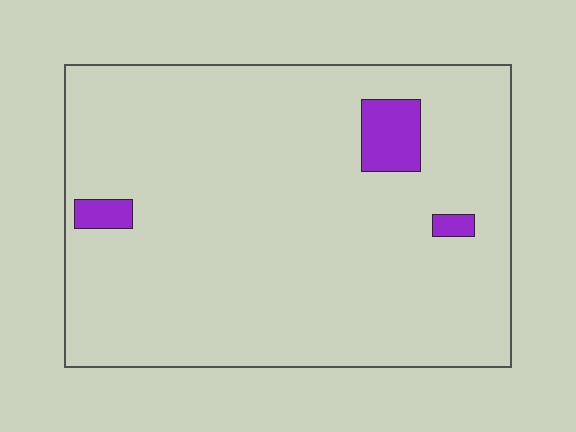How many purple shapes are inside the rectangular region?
3.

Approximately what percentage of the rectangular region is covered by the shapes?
Approximately 5%.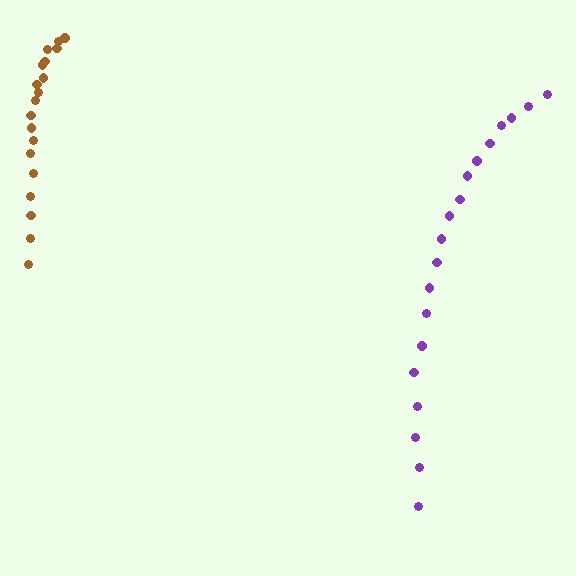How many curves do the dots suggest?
There are 2 distinct paths.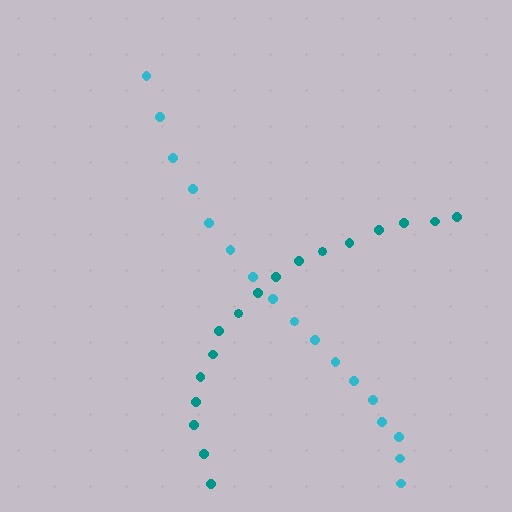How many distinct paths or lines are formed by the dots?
There are 2 distinct paths.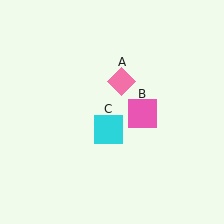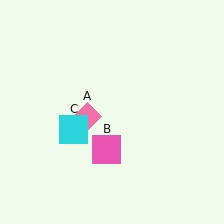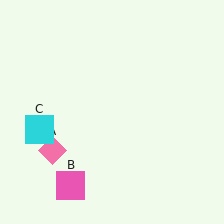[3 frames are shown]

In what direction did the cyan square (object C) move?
The cyan square (object C) moved left.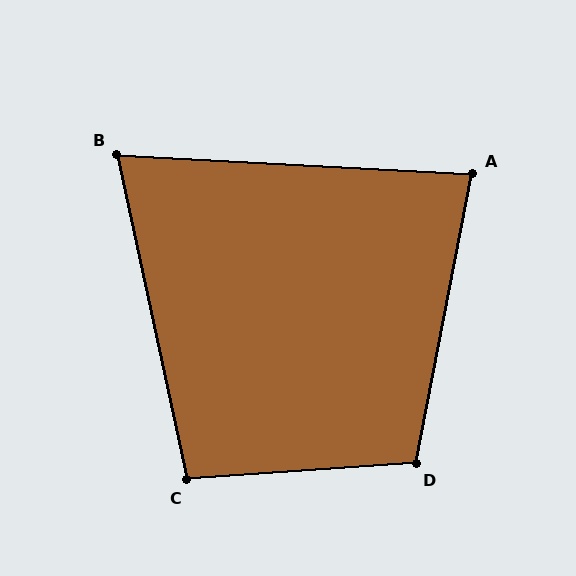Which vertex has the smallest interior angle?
B, at approximately 75 degrees.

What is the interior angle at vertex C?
Approximately 98 degrees (obtuse).